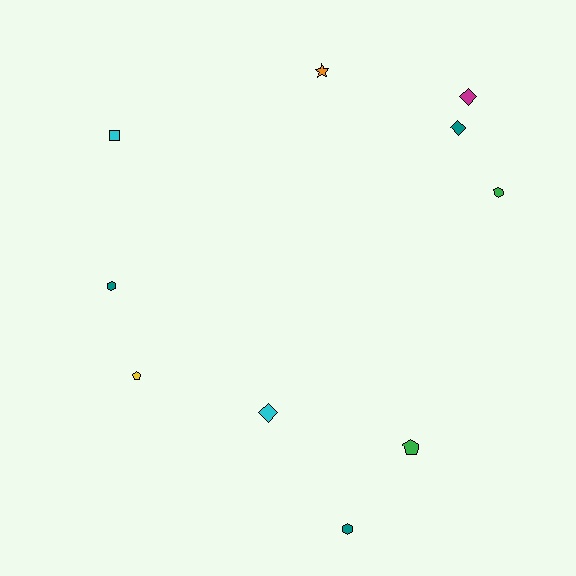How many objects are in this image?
There are 10 objects.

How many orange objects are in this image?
There is 1 orange object.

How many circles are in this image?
There are no circles.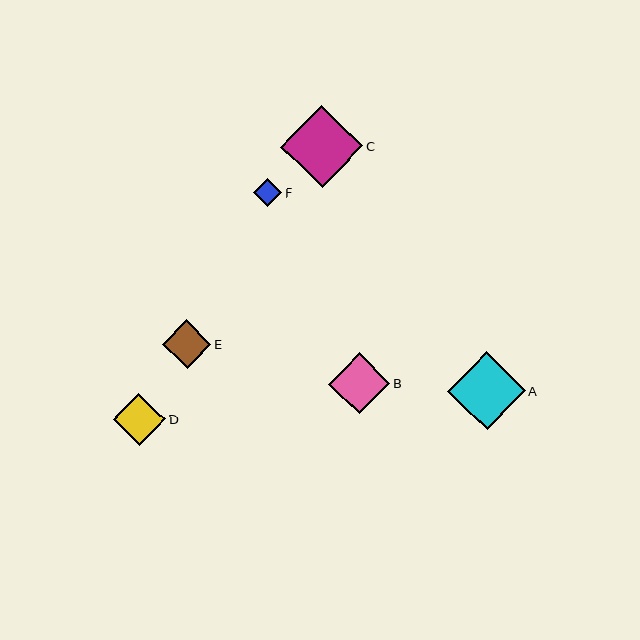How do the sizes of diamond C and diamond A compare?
Diamond C and diamond A are approximately the same size.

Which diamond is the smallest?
Diamond F is the smallest with a size of approximately 28 pixels.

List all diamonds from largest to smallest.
From largest to smallest: C, A, B, D, E, F.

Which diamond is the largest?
Diamond C is the largest with a size of approximately 83 pixels.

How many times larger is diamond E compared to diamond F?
Diamond E is approximately 1.7 times the size of diamond F.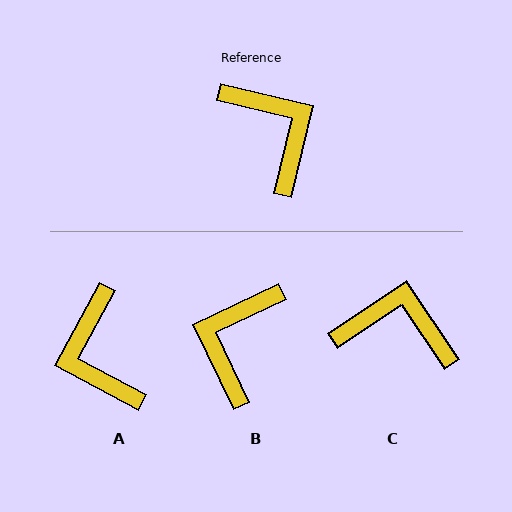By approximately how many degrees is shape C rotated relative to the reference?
Approximately 47 degrees counter-clockwise.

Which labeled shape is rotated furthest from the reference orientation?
A, about 165 degrees away.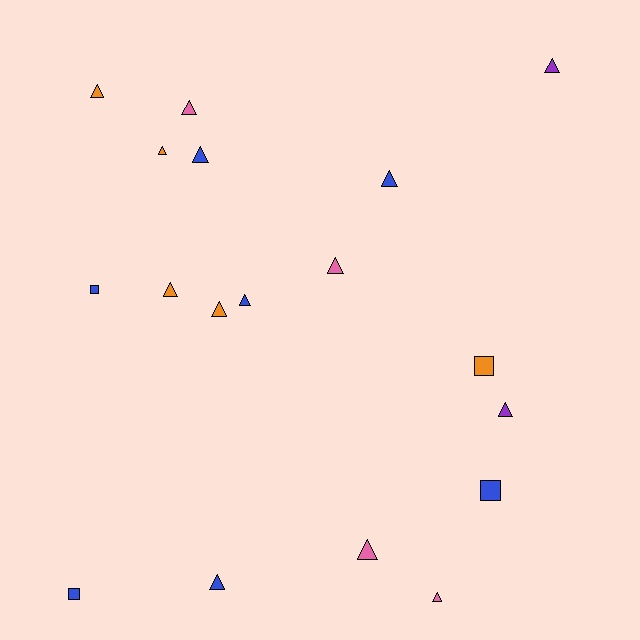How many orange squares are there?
There is 1 orange square.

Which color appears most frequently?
Blue, with 7 objects.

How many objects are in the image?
There are 18 objects.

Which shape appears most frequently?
Triangle, with 14 objects.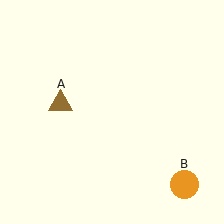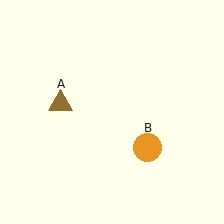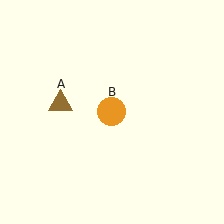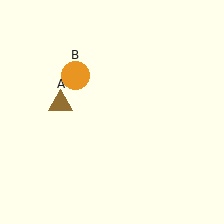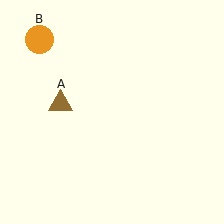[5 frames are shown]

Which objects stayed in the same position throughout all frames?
Brown triangle (object A) remained stationary.